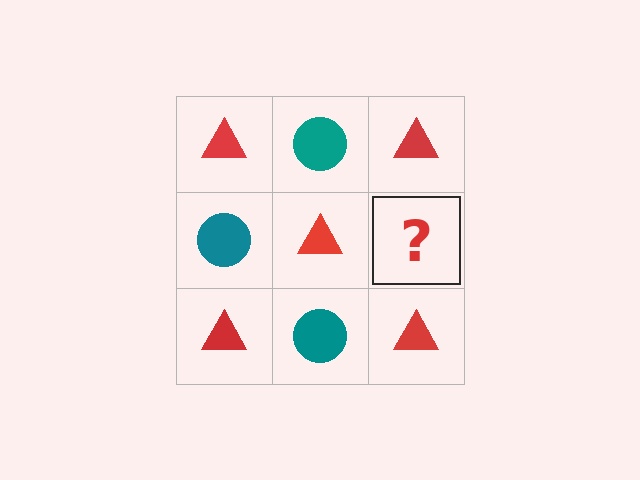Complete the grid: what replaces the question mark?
The question mark should be replaced with a teal circle.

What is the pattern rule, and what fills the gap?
The rule is that it alternates red triangle and teal circle in a checkerboard pattern. The gap should be filled with a teal circle.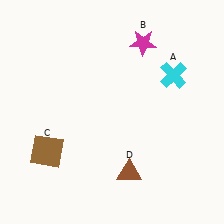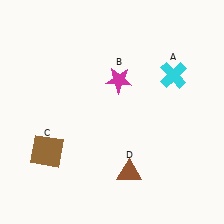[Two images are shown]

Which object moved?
The magenta star (B) moved down.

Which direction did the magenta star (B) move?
The magenta star (B) moved down.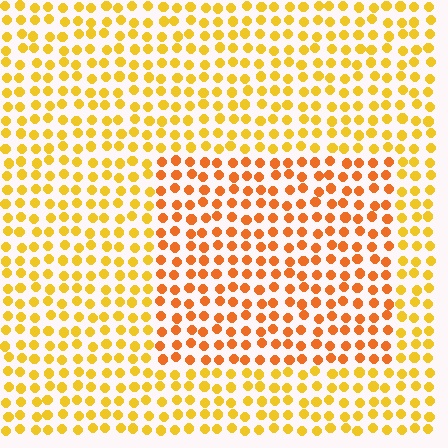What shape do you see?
I see a rectangle.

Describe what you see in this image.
The image is filled with small yellow elements in a uniform arrangement. A rectangle-shaped region is visible where the elements are tinted to a slightly different hue, forming a subtle color boundary.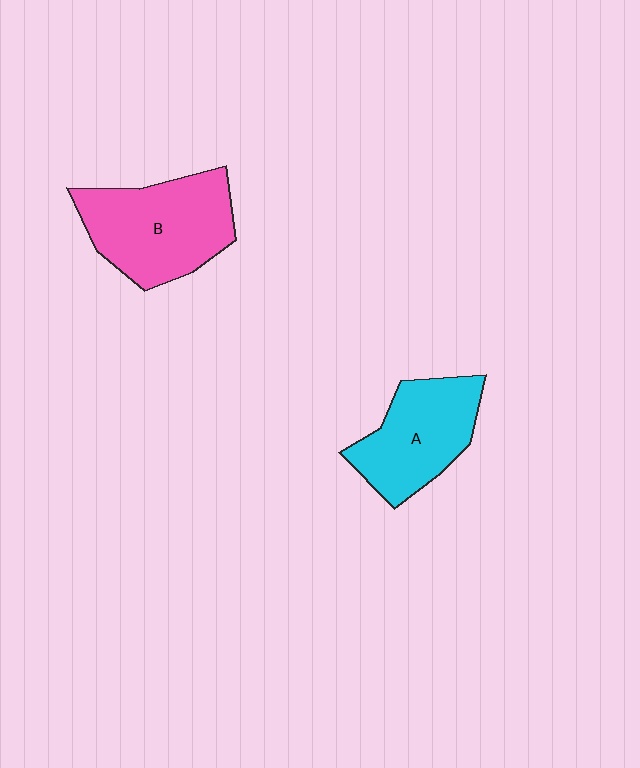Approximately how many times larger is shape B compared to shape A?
Approximately 1.2 times.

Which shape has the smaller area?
Shape A (cyan).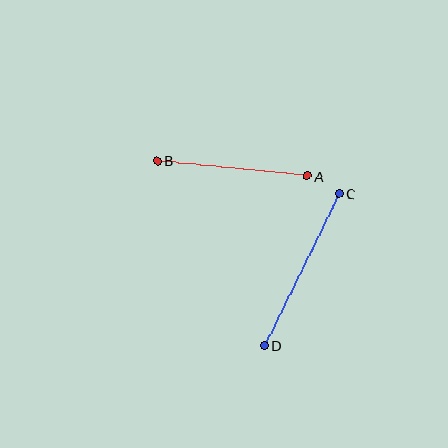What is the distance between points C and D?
The distance is approximately 169 pixels.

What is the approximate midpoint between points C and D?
The midpoint is at approximately (302, 269) pixels.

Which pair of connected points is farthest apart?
Points C and D are farthest apart.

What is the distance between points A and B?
The distance is approximately 151 pixels.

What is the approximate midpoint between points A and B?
The midpoint is at approximately (232, 168) pixels.